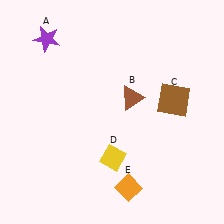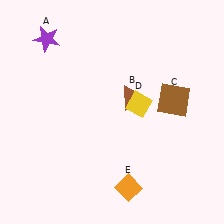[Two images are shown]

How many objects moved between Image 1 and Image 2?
1 object moved between the two images.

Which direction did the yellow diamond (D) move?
The yellow diamond (D) moved up.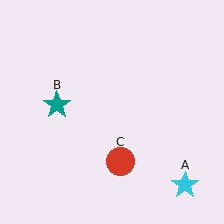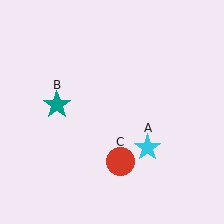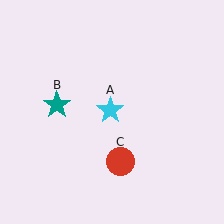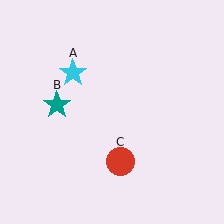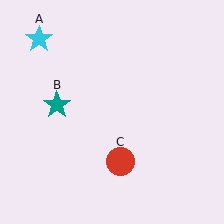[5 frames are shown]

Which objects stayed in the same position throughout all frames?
Teal star (object B) and red circle (object C) remained stationary.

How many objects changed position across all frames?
1 object changed position: cyan star (object A).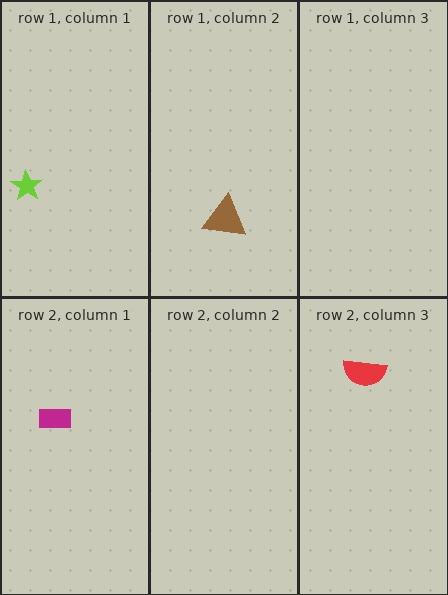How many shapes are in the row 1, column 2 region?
1.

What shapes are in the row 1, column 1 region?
The lime star.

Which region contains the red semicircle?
The row 2, column 3 region.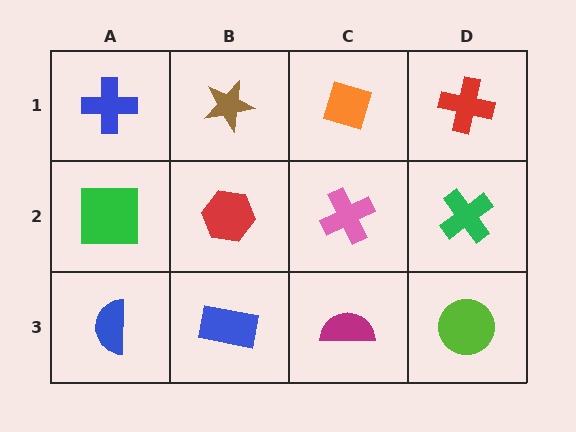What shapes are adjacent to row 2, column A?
A blue cross (row 1, column A), a blue semicircle (row 3, column A), a red hexagon (row 2, column B).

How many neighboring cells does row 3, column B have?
3.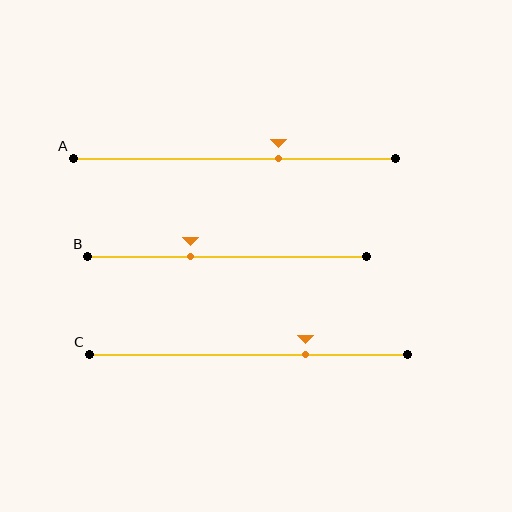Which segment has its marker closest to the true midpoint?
Segment B has its marker closest to the true midpoint.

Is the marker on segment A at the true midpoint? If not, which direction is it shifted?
No, the marker on segment A is shifted to the right by about 14% of the segment length.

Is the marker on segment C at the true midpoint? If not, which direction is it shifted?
No, the marker on segment C is shifted to the right by about 18% of the segment length.